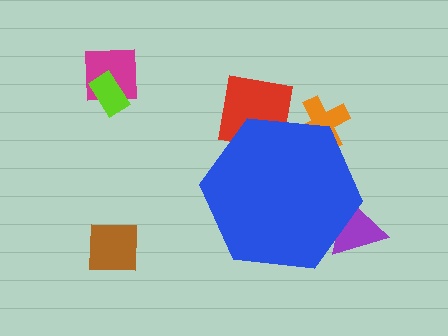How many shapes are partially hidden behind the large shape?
3 shapes are partially hidden.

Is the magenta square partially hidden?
No, the magenta square is fully visible.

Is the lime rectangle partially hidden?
No, the lime rectangle is fully visible.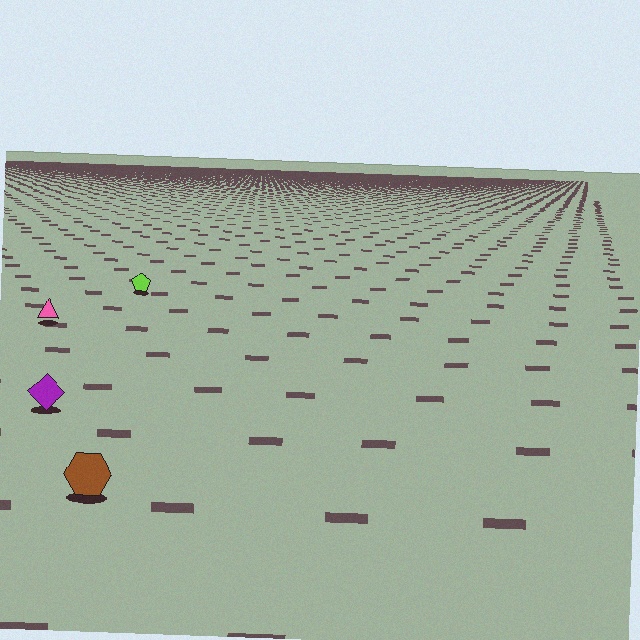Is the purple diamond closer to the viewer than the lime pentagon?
Yes. The purple diamond is closer — you can tell from the texture gradient: the ground texture is coarser near it.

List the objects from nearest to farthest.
From nearest to farthest: the brown hexagon, the purple diamond, the pink triangle, the lime pentagon.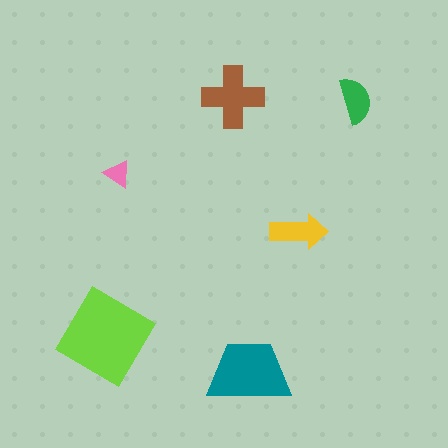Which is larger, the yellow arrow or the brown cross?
The brown cross.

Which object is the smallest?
The pink triangle.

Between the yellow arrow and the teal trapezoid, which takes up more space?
The teal trapezoid.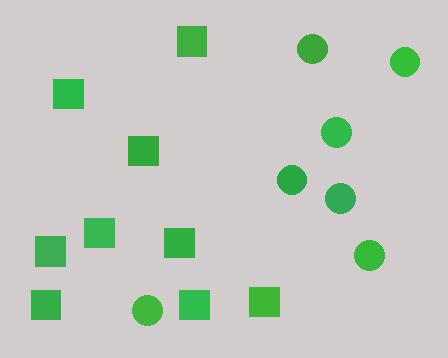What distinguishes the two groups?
There are 2 groups: one group of circles (7) and one group of squares (9).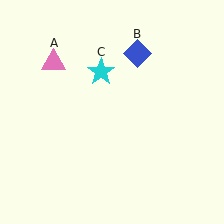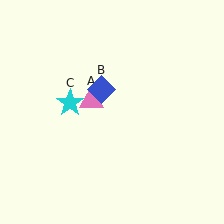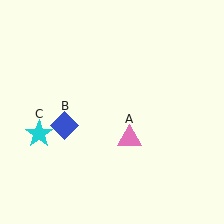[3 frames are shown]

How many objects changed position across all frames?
3 objects changed position: pink triangle (object A), blue diamond (object B), cyan star (object C).